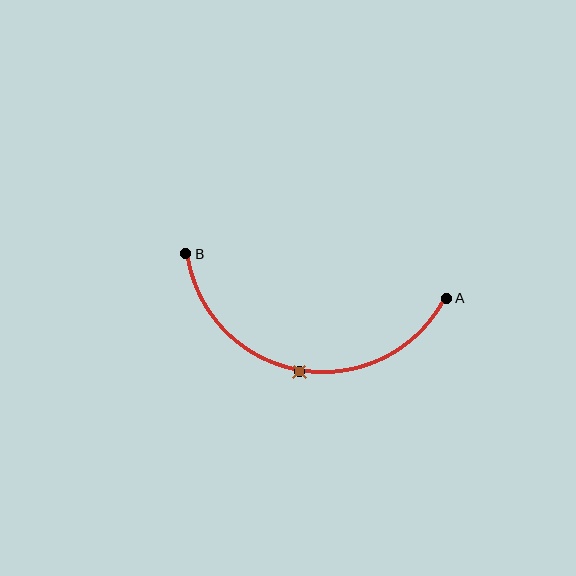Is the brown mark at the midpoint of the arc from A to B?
Yes. The brown mark lies on the arc at equal arc-length from both A and B — it is the arc midpoint.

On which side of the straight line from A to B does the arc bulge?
The arc bulges below the straight line connecting A and B.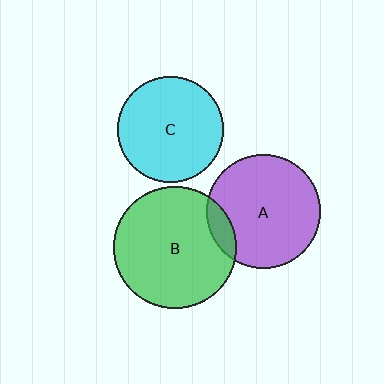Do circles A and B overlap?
Yes.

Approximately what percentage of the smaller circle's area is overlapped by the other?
Approximately 10%.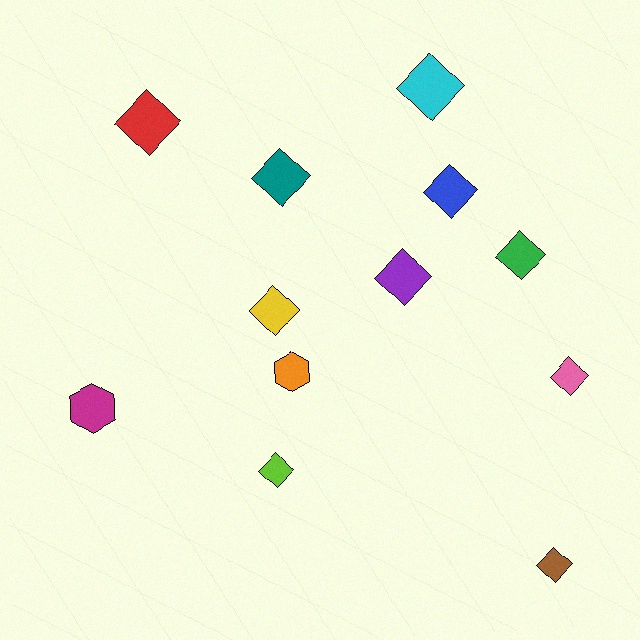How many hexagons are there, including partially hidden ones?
There are 2 hexagons.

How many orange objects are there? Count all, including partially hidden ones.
There is 1 orange object.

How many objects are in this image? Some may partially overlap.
There are 12 objects.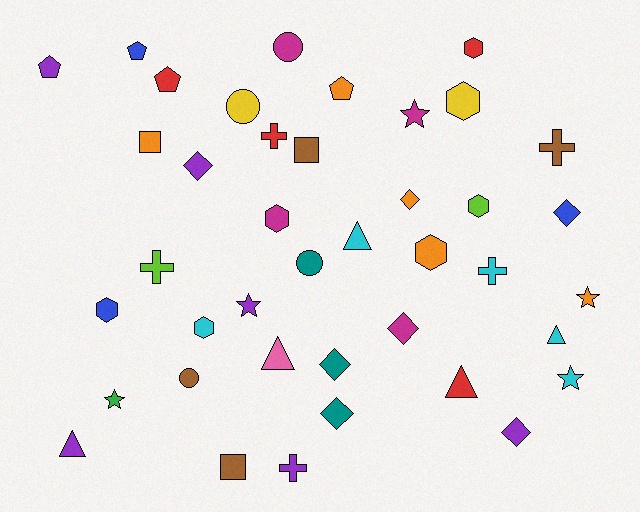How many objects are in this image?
There are 40 objects.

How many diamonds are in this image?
There are 7 diamonds.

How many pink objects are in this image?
There is 1 pink object.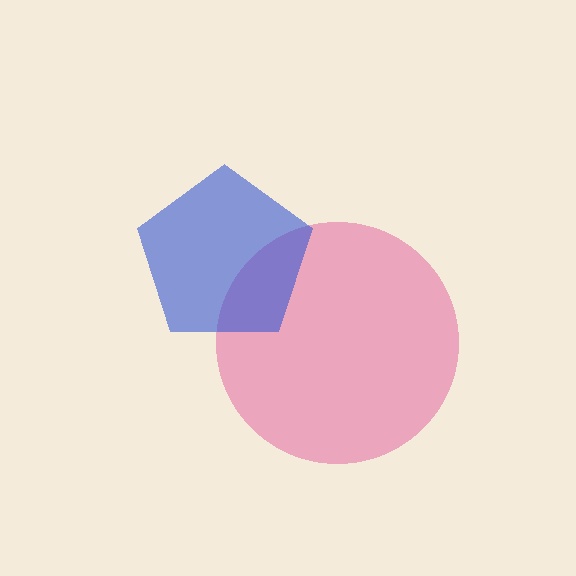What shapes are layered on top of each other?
The layered shapes are: a pink circle, a blue pentagon.